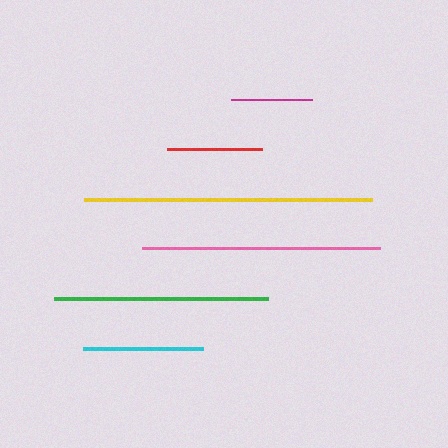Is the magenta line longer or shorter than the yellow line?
The yellow line is longer than the magenta line.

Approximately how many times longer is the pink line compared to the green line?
The pink line is approximately 1.1 times the length of the green line.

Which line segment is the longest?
The yellow line is the longest at approximately 289 pixels.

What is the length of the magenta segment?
The magenta segment is approximately 81 pixels long.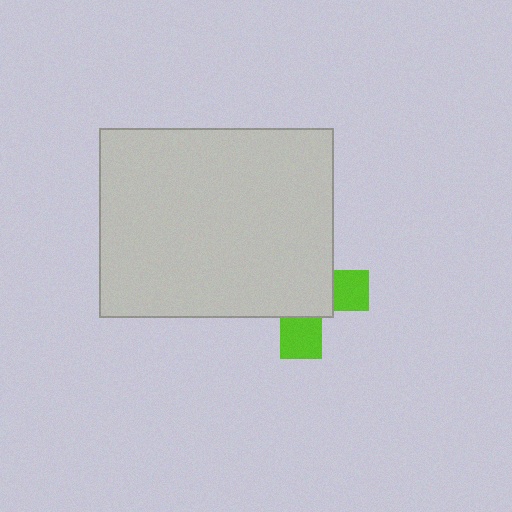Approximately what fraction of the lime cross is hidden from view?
Roughly 66% of the lime cross is hidden behind the light gray rectangle.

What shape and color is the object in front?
The object in front is a light gray rectangle.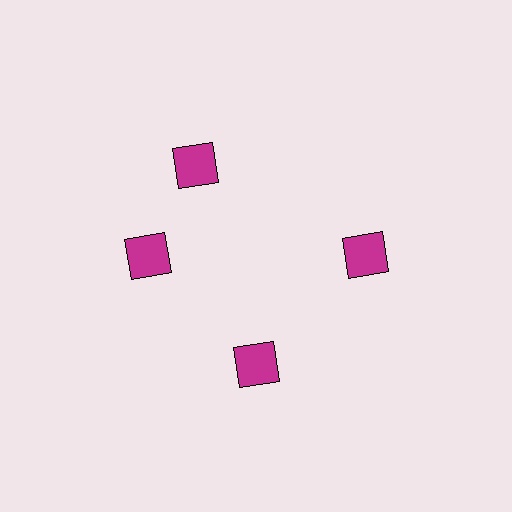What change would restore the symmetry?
The symmetry would be restored by rotating it back into even spacing with its neighbors so that all 4 squares sit at equal angles and equal distance from the center.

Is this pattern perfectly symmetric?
No. The 4 magenta squares are arranged in a ring, but one element near the 12 o'clock position is rotated out of alignment along the ring, breaking the 4-fold rotational symmetry.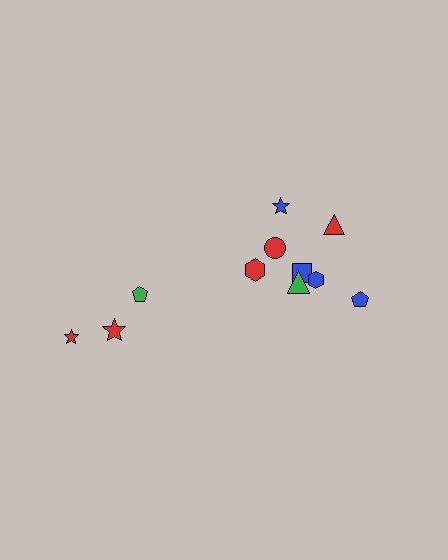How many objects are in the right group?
There are 8 objects.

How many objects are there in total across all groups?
There are 11 objects.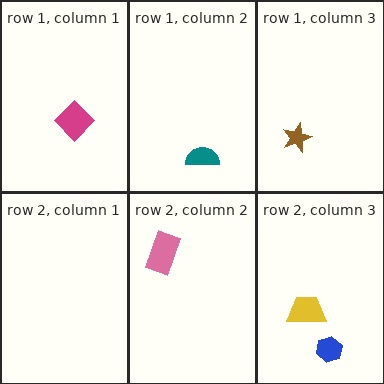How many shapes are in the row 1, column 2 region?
1.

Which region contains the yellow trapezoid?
The row 2, column 3 region.